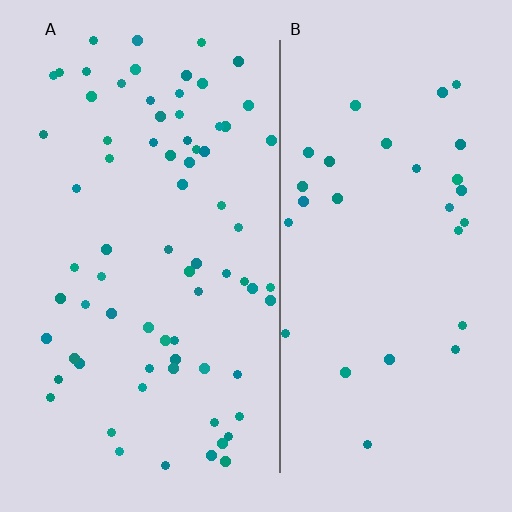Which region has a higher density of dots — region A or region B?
A (the left).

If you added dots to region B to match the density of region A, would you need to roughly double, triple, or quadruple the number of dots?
Approximately double.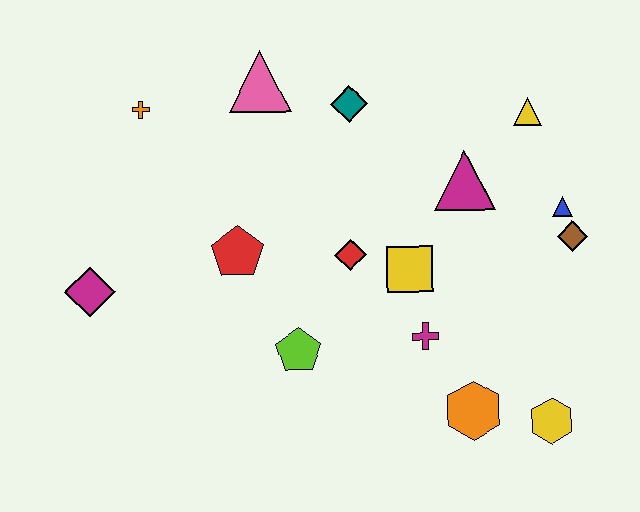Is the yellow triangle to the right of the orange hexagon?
Yes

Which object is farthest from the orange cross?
The yellow hexagon is farthest from the orange cross.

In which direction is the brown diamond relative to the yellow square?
The brown diamond is to the right of the yellow square.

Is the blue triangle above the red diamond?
Yes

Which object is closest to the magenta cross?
The yellow square is closest to the magenta cross.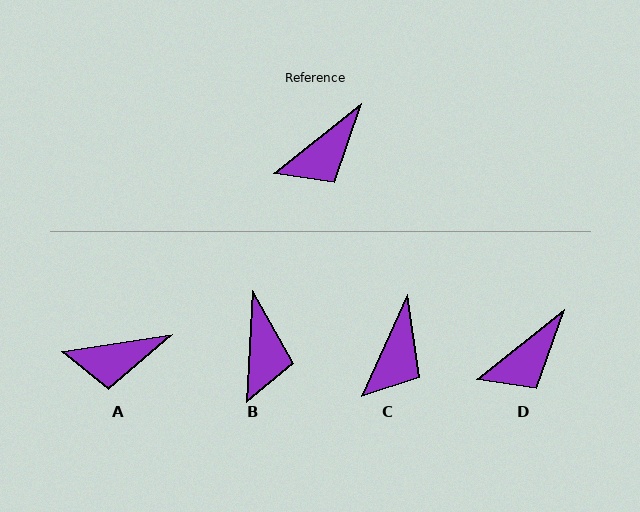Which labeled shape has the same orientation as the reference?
D.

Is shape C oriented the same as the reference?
No, it is off by about 27 degrees.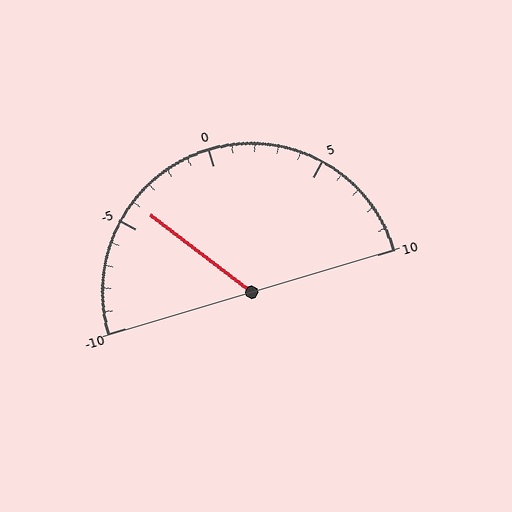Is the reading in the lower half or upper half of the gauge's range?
The reading is in the lower half of the range (-10 to 10).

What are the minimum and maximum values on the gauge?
The gauge ranges from -10 to 10.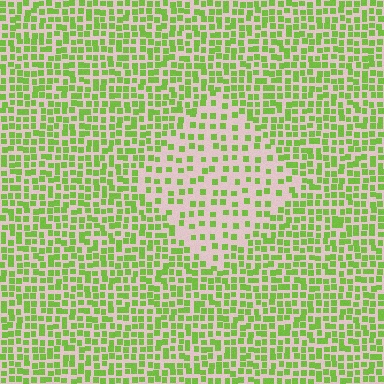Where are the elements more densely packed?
The elements are more densely packed outside the diamond boundary.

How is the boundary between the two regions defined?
The boundary is defined by a change in element density (approximately 2.0x ratio). All elements are the same color, size, and shape.